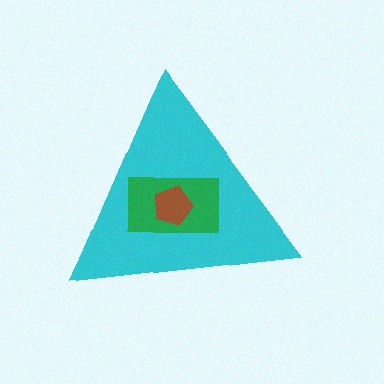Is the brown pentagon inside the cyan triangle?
Yes.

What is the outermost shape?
The cyan triangle.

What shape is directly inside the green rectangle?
The brown pentagon.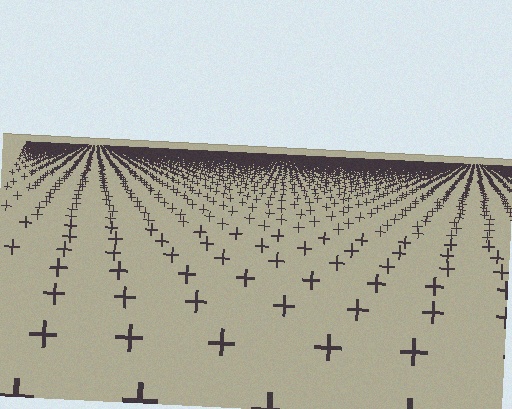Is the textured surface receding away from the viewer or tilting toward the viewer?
The surface is receding away from the viewer. Texture elements get smaller and denser toward the top.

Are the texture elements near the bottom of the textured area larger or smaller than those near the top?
Larger. Near the bottom, elements are closer to the viewer and appear at a bigger on-screen size.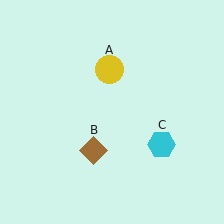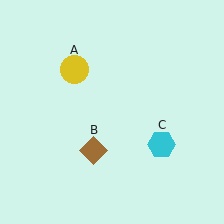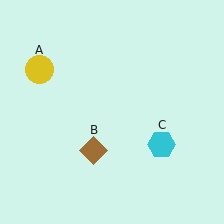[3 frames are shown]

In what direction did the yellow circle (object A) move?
The yellow circle (object A) moved left.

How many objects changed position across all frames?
1 object changed position: yellow circle (object A).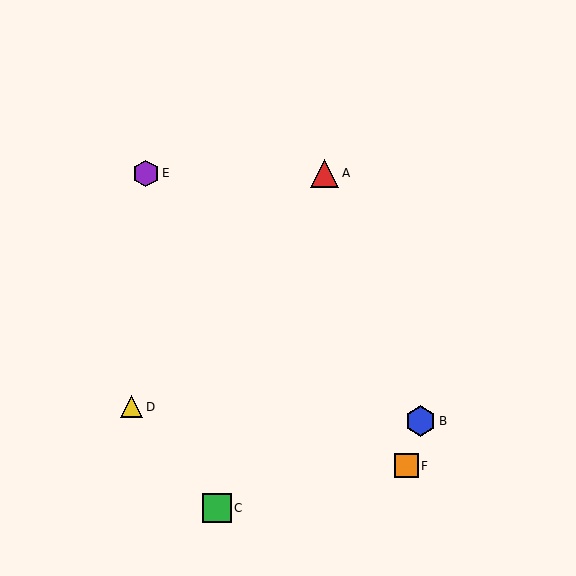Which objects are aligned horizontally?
Objects A, E are aligned horizontally.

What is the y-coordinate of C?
Object C is at y≈508.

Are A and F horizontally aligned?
No, A is at y≈173 and F is at y≈466.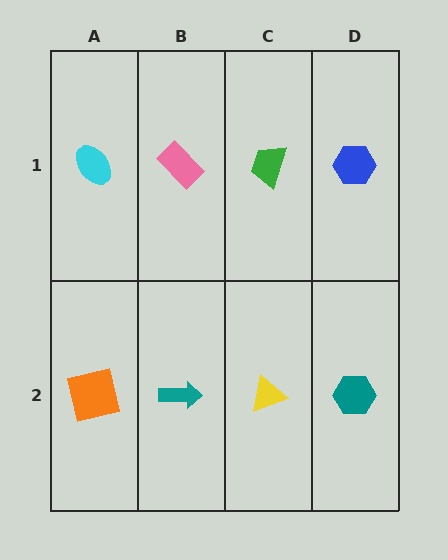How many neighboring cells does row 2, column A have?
2.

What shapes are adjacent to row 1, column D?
A teal hexagon (row 2, column D), a green trapezoid (row 1, column C).